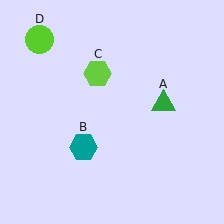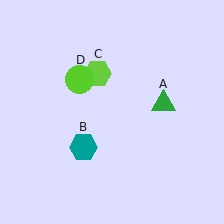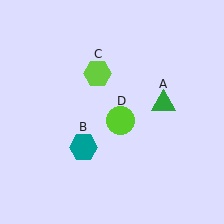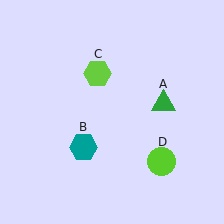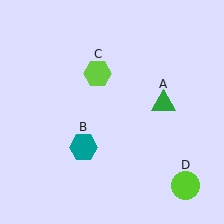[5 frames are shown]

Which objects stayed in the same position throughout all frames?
Green triangle (object A) and teal hexagon (object B) and lime hexagon (object C) remained stationary.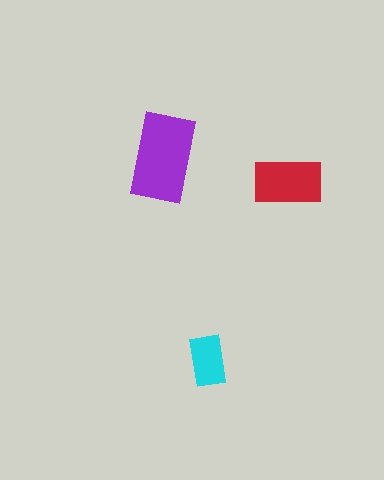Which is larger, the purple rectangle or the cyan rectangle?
The purple one.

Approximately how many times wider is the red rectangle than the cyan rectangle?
About 1.5 times wider.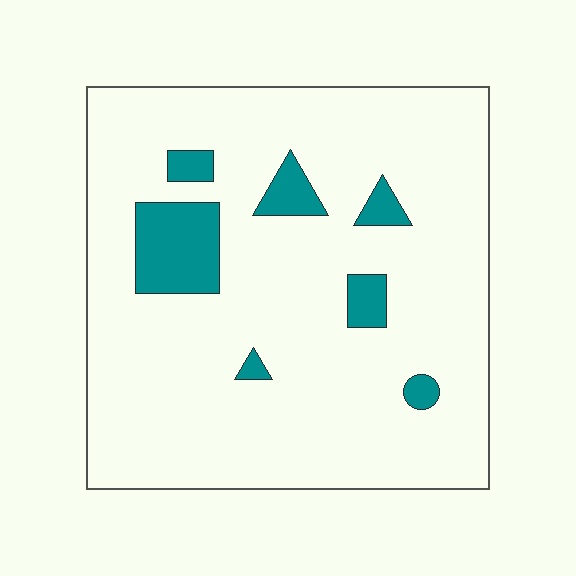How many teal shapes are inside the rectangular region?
7.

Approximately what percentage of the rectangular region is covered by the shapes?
Approximately 10%.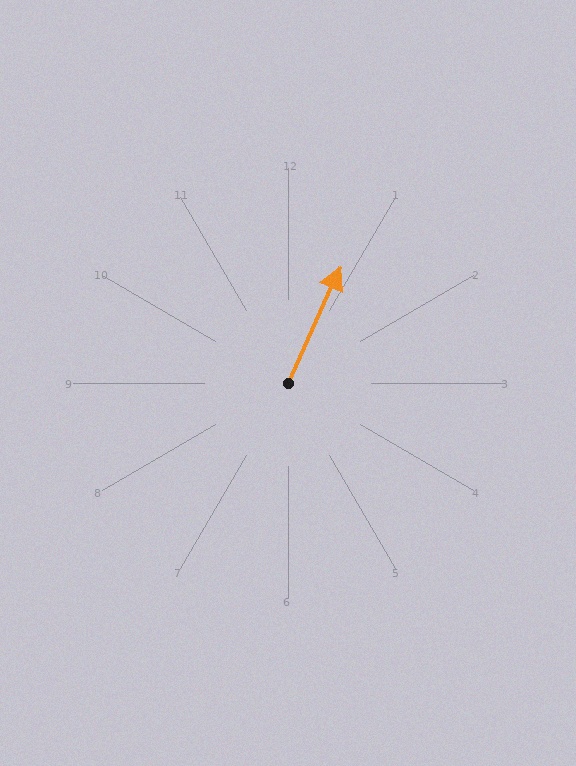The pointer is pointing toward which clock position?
Roughly 1 o'clock.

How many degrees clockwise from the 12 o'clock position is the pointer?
Approximately 24 degrees.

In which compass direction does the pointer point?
Northeast.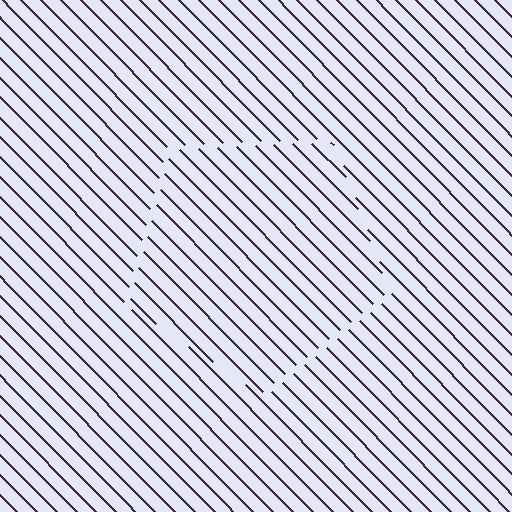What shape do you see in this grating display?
An illusory pentagon. The interior of the shape contains the same grating, shifted by half a period — the contour is defined by the phase discontinuity where line-ends from the inner and outer gratings abut.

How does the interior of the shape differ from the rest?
The interior of the shape contains the same grating, shifted by half a period — the contour is defined by the phase discontinuity where line-ends from the inner and outer gratings abut.